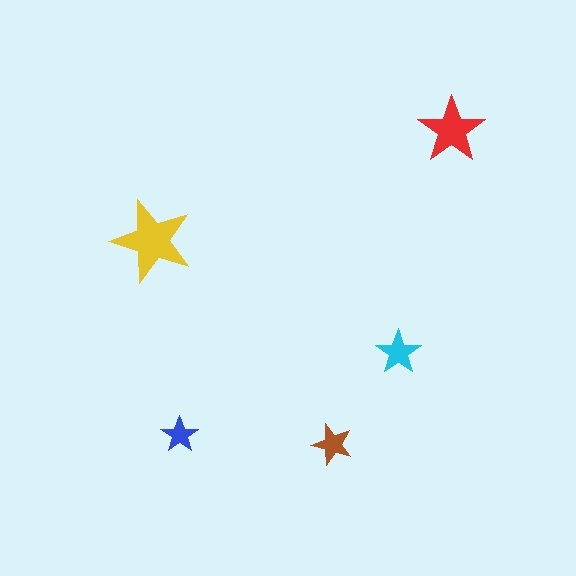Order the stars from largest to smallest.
the yellow one, the red one, the cyan one, the brown one, the blue one.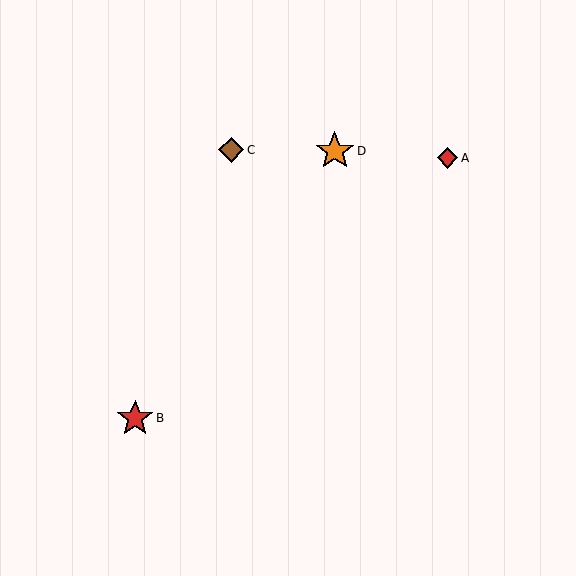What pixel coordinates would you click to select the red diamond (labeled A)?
Click at (447, 158) to select the red diamond A.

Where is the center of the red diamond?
The center of the red diamond is at (447, 158).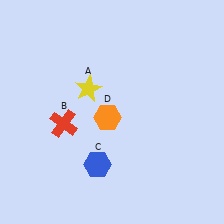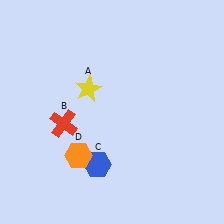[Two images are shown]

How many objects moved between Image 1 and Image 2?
1 object moved between the two images.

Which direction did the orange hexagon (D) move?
The orange hexagon (D) moved down.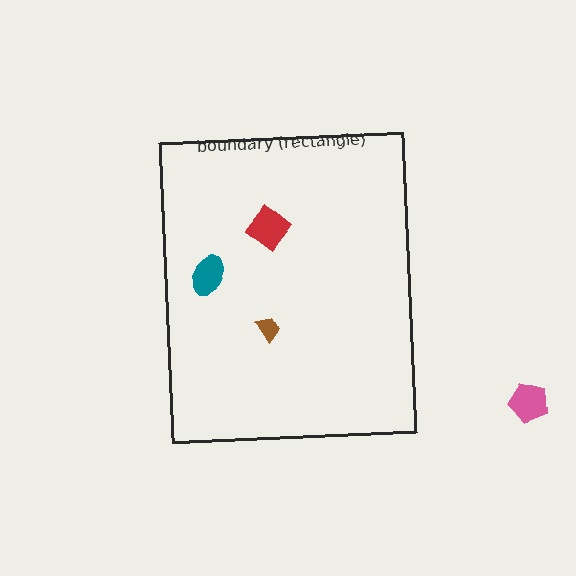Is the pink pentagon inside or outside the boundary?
Outside.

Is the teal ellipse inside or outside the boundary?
Inside.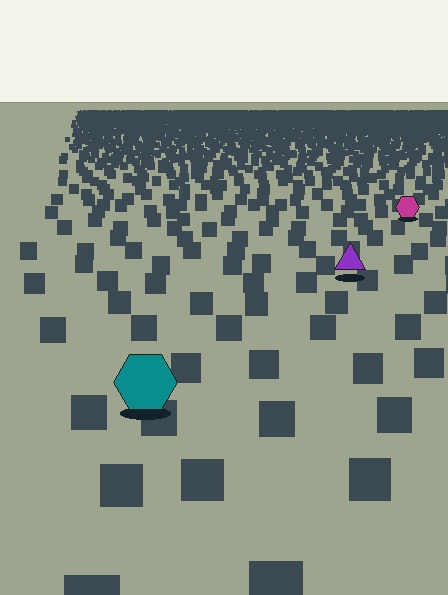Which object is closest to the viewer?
The teal hexagon is closest. The texture marks near it are larger and more spread out.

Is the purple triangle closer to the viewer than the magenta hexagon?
Yes. The purple triangle is closer — you can tell from the texture gradient: the ground texture is coarser near it.